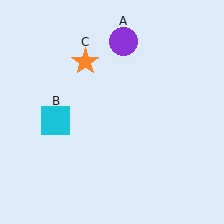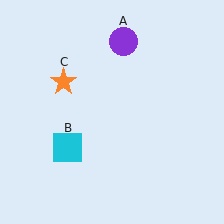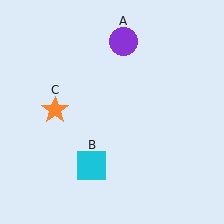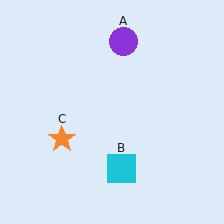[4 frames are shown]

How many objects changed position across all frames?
2 objects changed position: cyan square (object B), orange star (object C).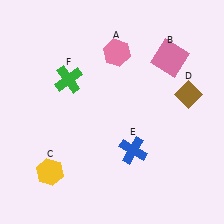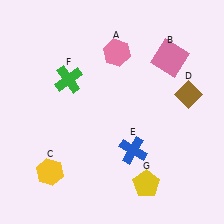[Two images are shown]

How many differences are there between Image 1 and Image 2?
There is 1 difference between the two images.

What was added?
A yellow pentagon (G) was added in Image 2.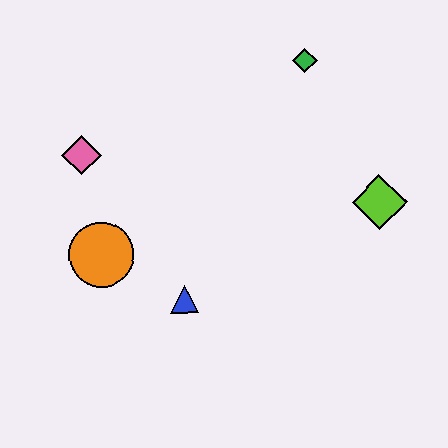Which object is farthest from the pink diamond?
The lime diamond is farthest from the pink diamond.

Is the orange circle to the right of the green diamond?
No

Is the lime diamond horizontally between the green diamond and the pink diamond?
No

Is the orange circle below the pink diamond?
Yes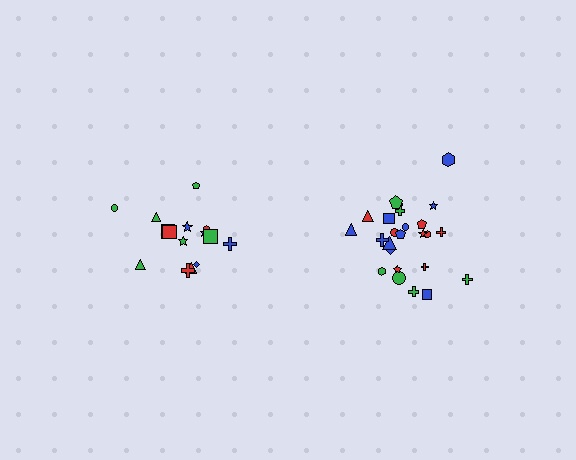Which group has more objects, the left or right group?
The right group.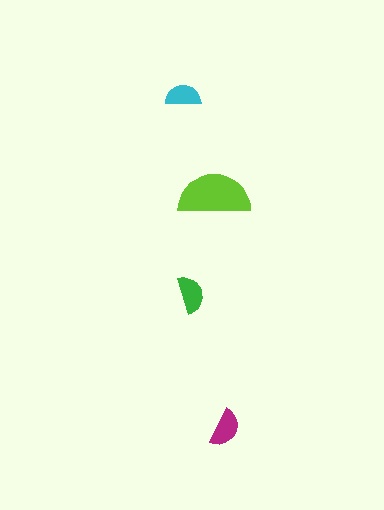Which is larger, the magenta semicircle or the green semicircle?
The magenta one.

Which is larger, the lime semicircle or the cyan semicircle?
The lime one.